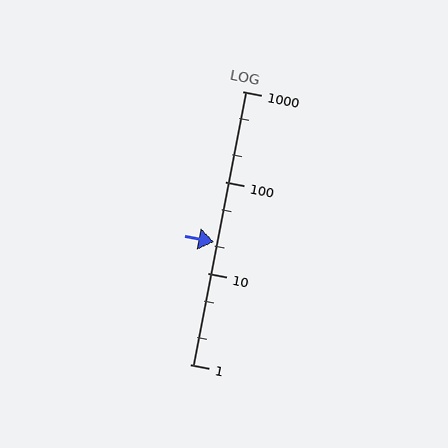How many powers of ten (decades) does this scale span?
The scale spans 3 decades, from 1 to 1000.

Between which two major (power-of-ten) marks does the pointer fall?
The pointer is between 10 and 100.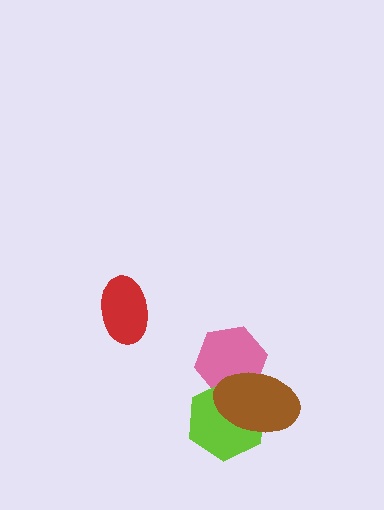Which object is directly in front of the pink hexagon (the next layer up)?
The lime hexagon is directly in front of the pink hexagon.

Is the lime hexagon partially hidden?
Yes, it is partially covered by another shape.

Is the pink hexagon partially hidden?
Yes, it is partially covered by another shape.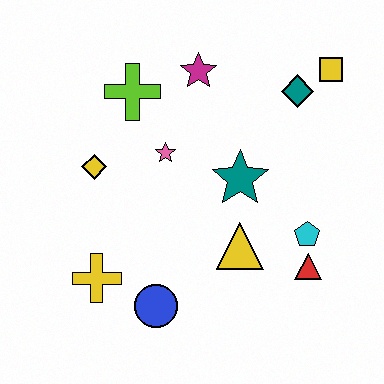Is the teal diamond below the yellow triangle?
No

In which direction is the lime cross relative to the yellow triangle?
The lime cross is above the yellow triangle.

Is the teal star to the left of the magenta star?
No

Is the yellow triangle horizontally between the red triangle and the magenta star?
Yes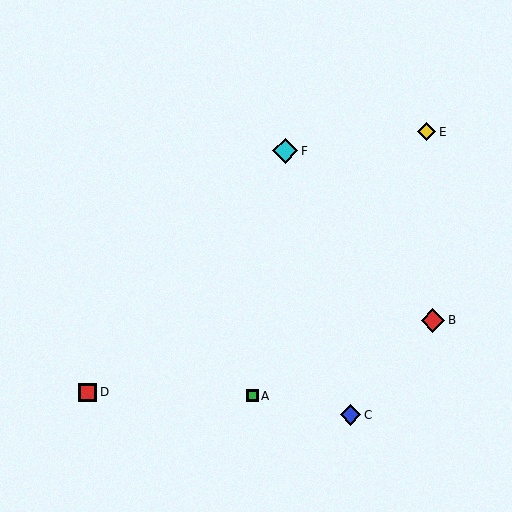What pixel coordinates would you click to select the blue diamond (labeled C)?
Click at (351, 415) to select the blue diamond C.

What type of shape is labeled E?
Shape E is a yellow diamond.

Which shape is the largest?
The cyan diamond (labeled F) is the largest.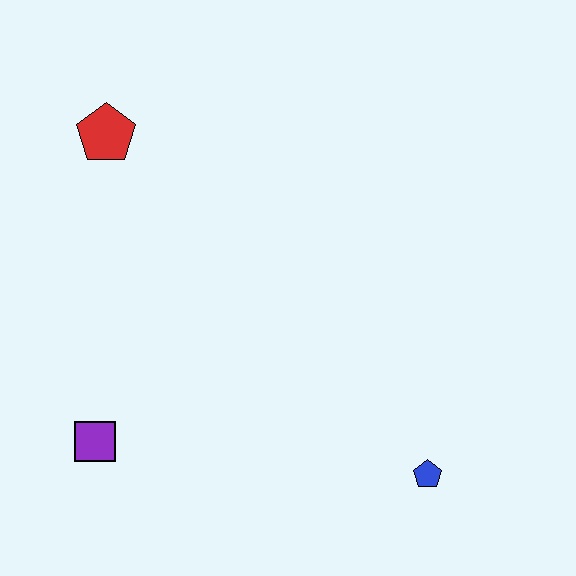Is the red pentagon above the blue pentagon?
Yes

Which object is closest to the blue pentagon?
The purple square is closest to the blue pentagon.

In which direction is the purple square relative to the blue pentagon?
The purple square is to the left of the blue pentagon.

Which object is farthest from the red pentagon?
The blue pentagon is farthest from the red pentagon.